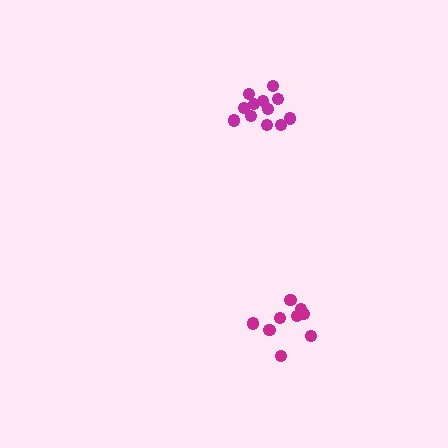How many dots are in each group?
Group 1: 12 dots, Group 2: 9 dots (21 total).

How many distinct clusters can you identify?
There are 2 distinct clusters.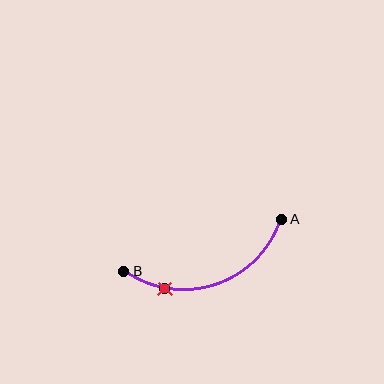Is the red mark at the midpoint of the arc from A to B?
No. The red mark lies on the arc but is closer to endpoint B. The arc midpoint would be at the point on the curve equidistant along the arc from both A and B.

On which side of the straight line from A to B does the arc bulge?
The arc bulges below the straight line connecting A and B.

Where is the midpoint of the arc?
The arc midpoint is the point on the curve farthest from the straight line joining A and B. It sits below that line.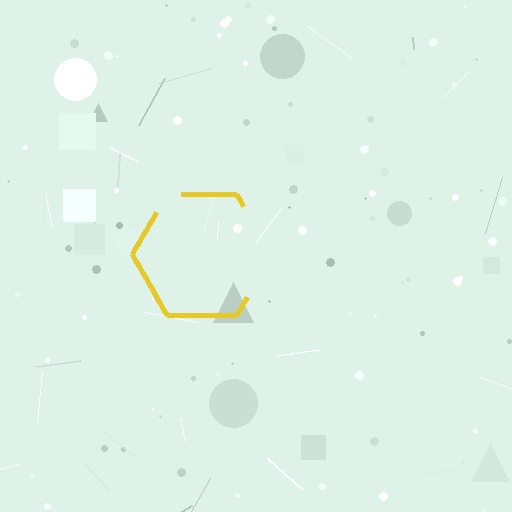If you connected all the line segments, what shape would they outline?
They would outline a hexagon.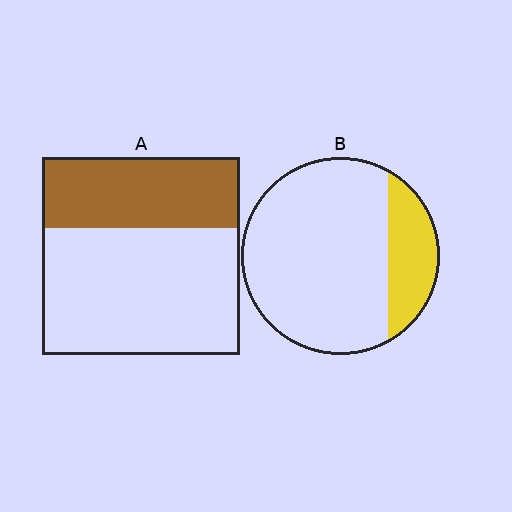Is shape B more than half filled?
No.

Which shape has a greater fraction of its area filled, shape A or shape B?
Shape A.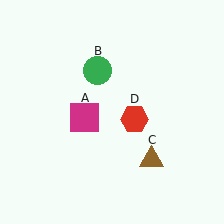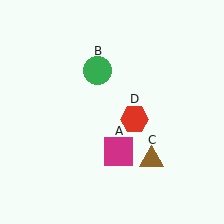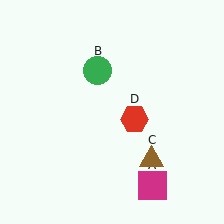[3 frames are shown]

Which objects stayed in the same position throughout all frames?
Green circle (object B) and brown triangle (object C) and red hexagon (object D) remained stationary.